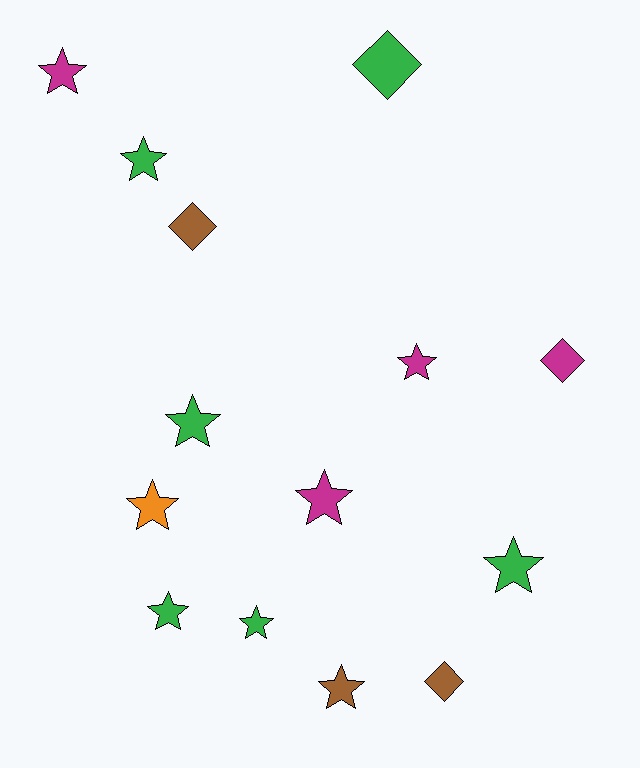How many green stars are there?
There are 5 green stars.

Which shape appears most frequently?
Star, with 10 objects.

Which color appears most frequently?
Green, with 6 objects.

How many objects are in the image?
There are 14 objects.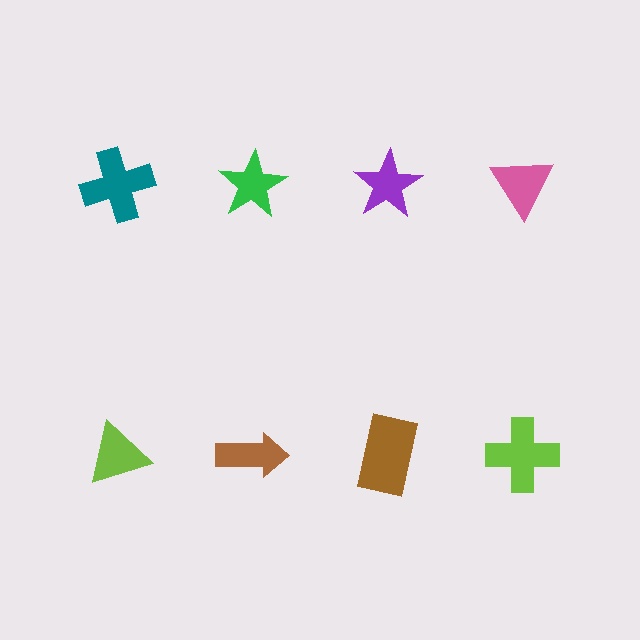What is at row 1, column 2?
A green star.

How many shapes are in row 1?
4 shapes.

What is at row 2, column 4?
A lime cross.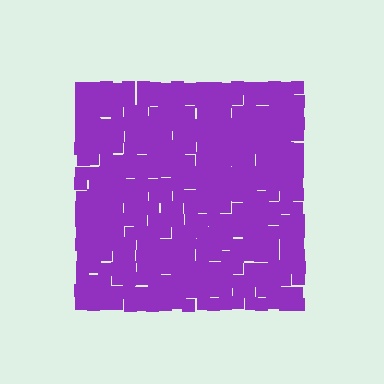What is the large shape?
The large shape is a square.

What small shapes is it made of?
It is made of small squares.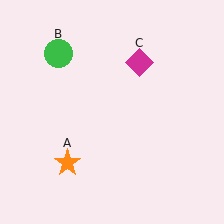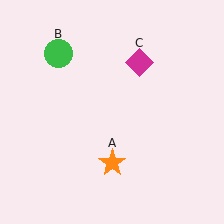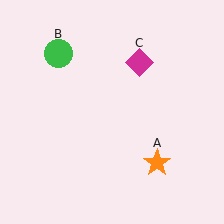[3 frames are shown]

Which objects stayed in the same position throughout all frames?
Green circle (object B) and magenta diamond (object C) remained stationary.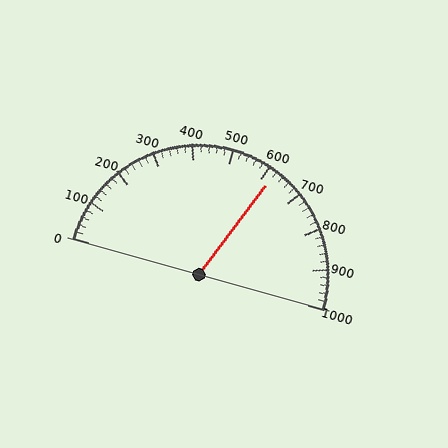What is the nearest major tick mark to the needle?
The nearest major tick mark is 600.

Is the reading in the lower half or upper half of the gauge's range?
The reading is in the upper half of the range (0 to 1000).